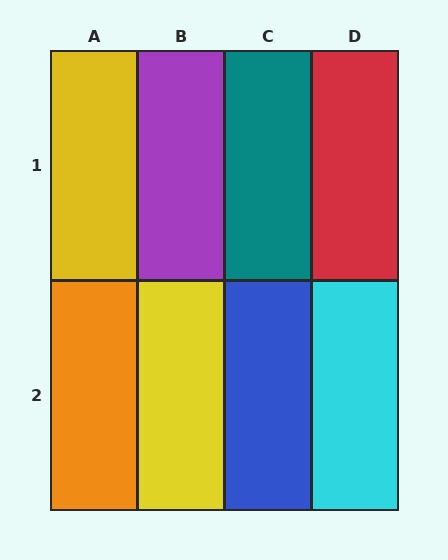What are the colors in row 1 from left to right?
Yellow, purple, teal, red.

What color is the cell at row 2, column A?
Orange.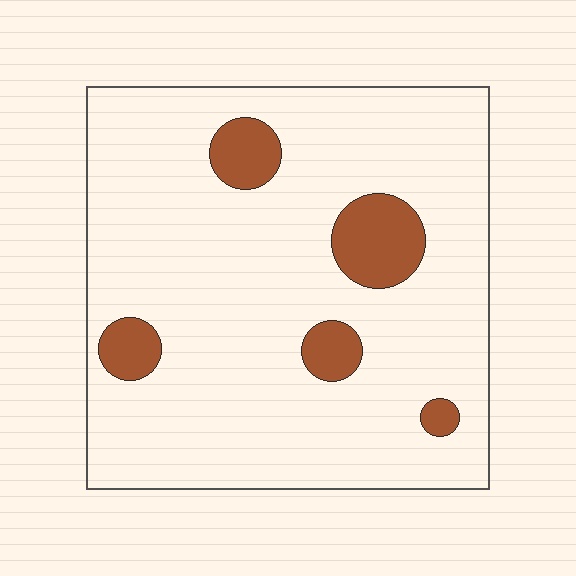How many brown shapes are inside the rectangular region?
5.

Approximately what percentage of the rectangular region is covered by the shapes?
Approximately 10%.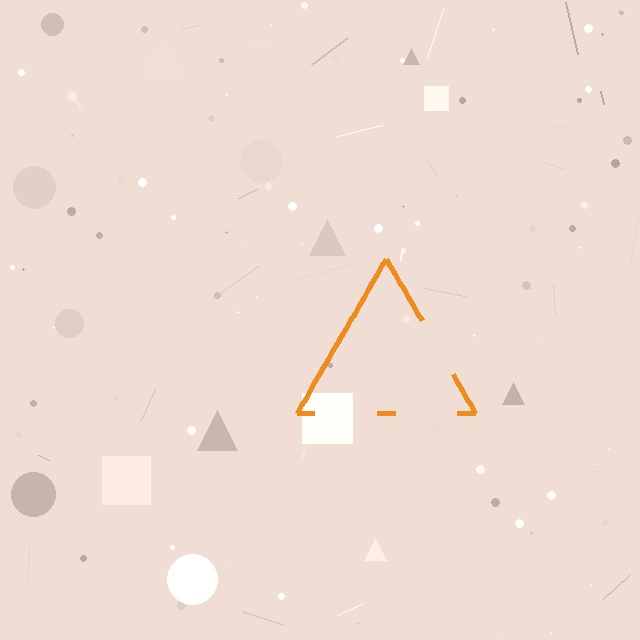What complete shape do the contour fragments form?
The contour fragments form a triangle.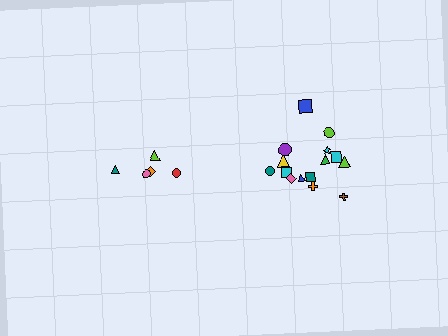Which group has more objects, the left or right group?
The right group.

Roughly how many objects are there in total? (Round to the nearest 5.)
Roughly 20 objects in total.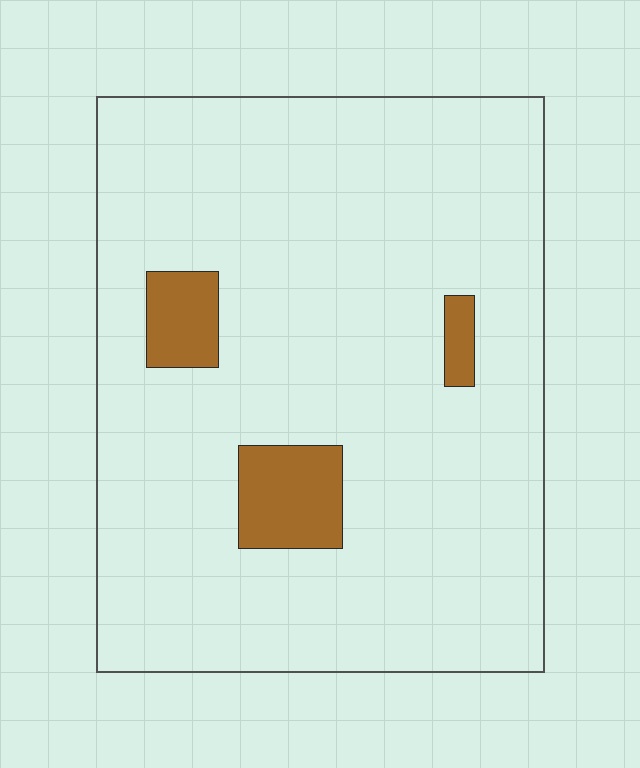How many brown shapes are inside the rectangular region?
3.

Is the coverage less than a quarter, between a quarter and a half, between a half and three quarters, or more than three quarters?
Less than a quarter.